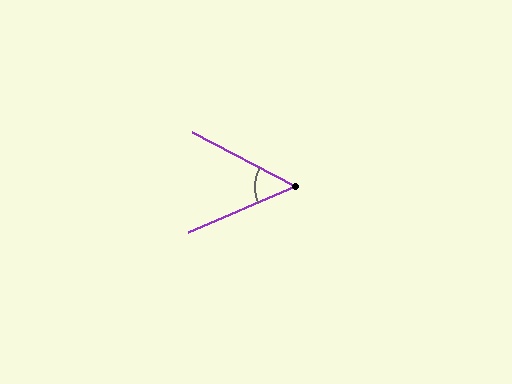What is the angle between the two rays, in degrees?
Approximately 51 degrees.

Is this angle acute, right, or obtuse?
It is acute.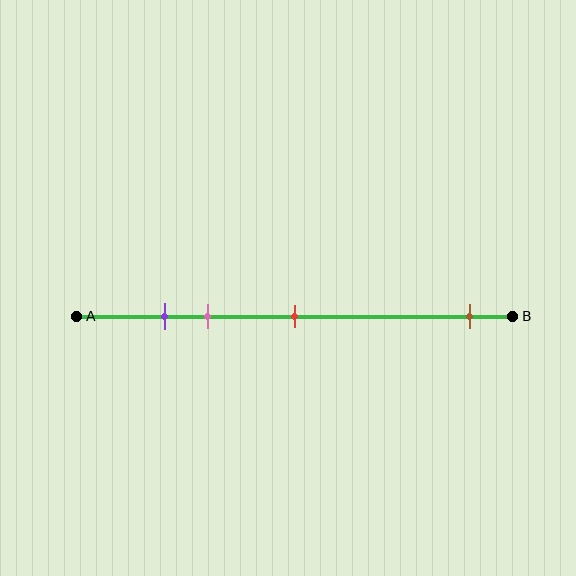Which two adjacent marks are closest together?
The purple and pink marks are the closest adjacent pair.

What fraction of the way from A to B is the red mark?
The red mark is approximately 50% (0.5) of the way from A to B.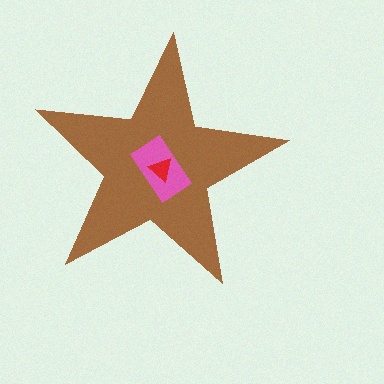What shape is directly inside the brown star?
The pink rectangle.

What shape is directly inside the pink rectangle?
The red triangle.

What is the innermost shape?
The red triangle.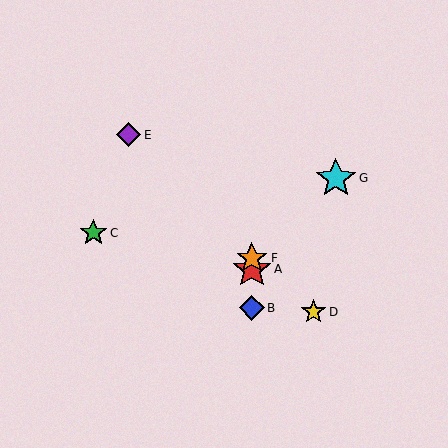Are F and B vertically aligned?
Yes, both are at x≈252.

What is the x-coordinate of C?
Object C is at x≈93.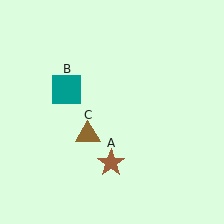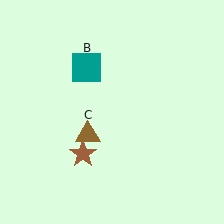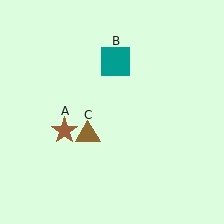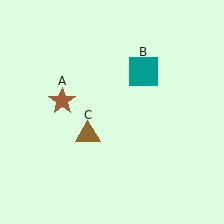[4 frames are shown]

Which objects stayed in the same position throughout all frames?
Brown triangle (object C) remained stationary.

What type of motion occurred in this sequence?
The brown star (object A), teal square (object B) rotated clockwise around the center of the scene.